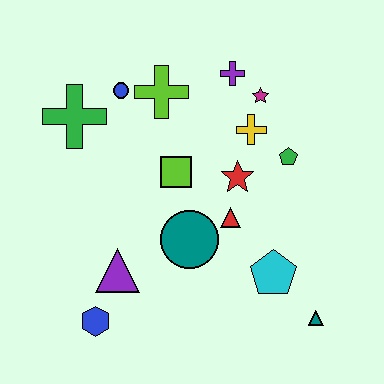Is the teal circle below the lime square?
Yes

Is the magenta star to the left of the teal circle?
No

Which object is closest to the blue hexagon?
The purple triangle is closest to the blue hexagon.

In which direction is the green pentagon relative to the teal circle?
The green pentagon is to the right of the teal circle.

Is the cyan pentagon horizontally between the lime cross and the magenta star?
No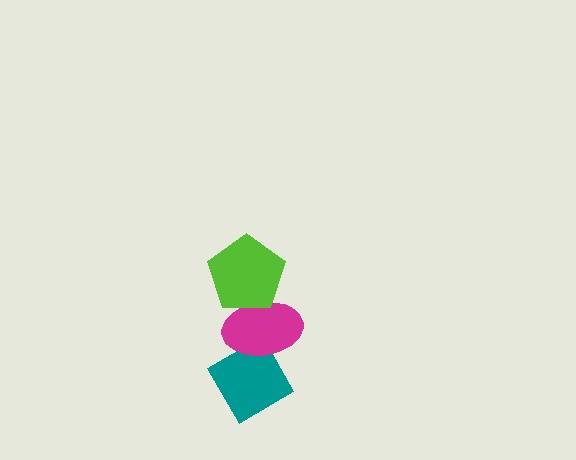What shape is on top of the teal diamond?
The magenta ellipse is on top of the teal diamond.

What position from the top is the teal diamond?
The teal diamond is 3rd from the top.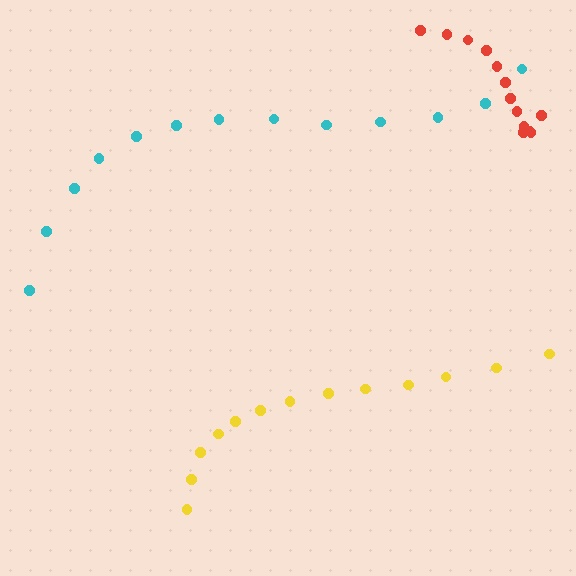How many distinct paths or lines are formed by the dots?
There are 3 distinct paths.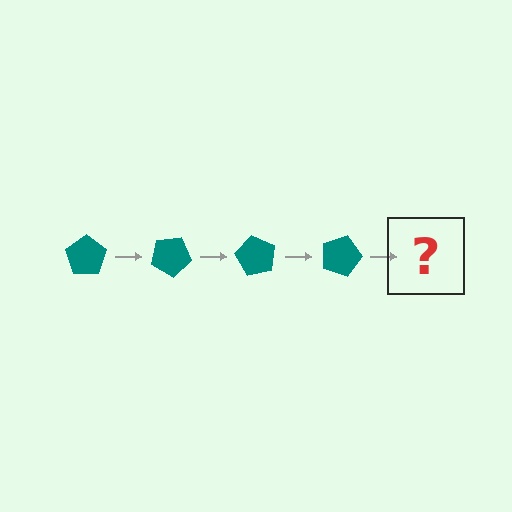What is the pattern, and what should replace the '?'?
The pattern is that the pentagon rotates 30 degrees each step. The '?' should be a teal pentagon rotated 120 degrees.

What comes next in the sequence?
The next element should be a teal pentagon rotated 120 degrees.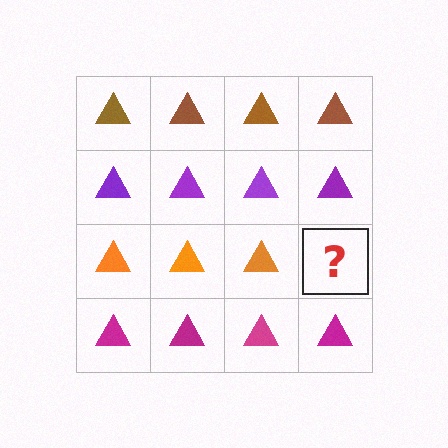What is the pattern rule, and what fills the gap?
The rule is that each row has a consistent color. The gap should be filled with an orange triangle.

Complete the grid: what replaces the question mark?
The question mark should be replaced with an orange triangle.